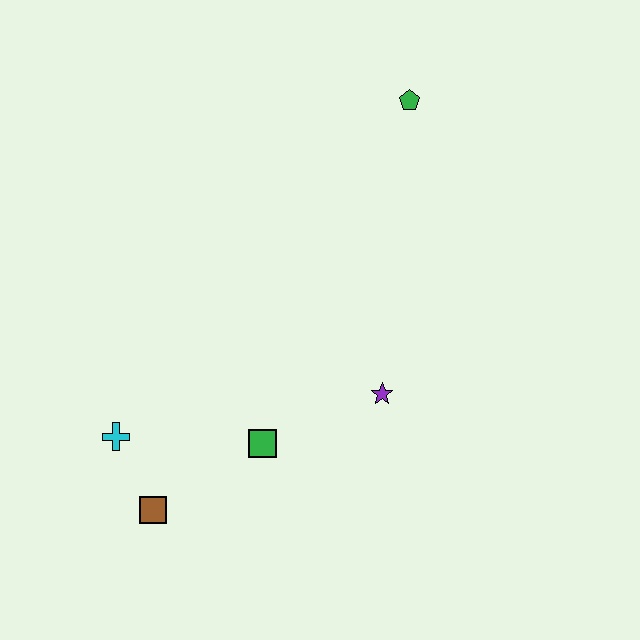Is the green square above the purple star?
No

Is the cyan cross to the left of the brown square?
Yes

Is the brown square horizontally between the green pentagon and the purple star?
No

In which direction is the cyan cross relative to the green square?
The cyan cross is to the left of the green square.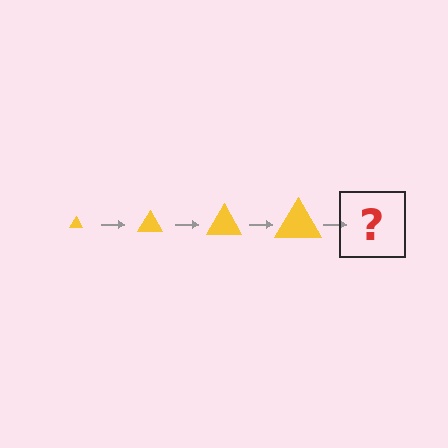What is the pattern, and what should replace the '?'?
The pattern is that the triangle gets progressively larger each step. The '?' should be a yellow triangle, larger than the previous one.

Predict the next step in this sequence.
The next step is a yellow triangle, larger than the previous one.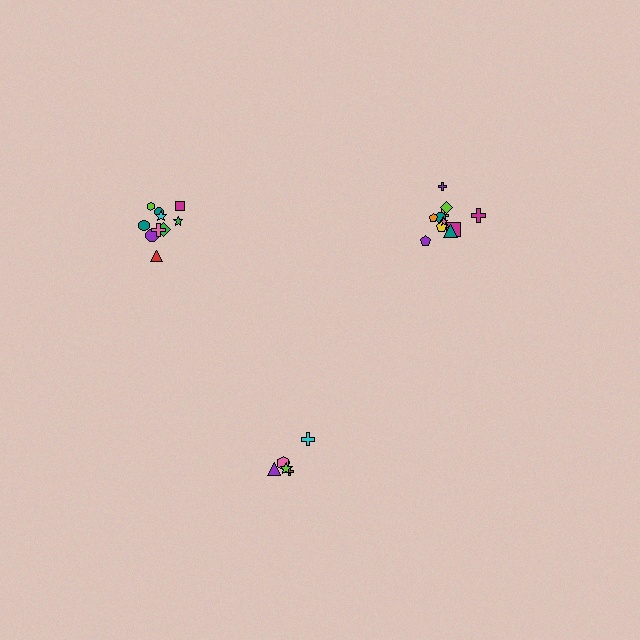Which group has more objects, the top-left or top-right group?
The top-right group.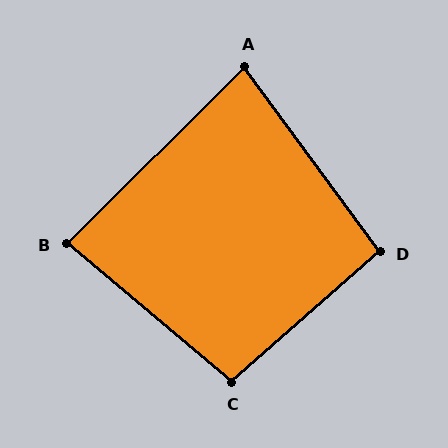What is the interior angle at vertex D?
Approximately 95 degrees (obtuse).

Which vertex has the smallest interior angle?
A, at approximately 82 degrees.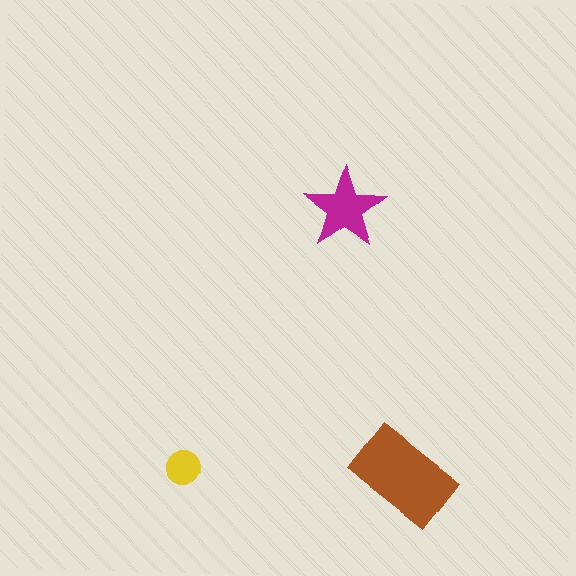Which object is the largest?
The brown rectangle.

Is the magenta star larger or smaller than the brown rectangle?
Smaller.